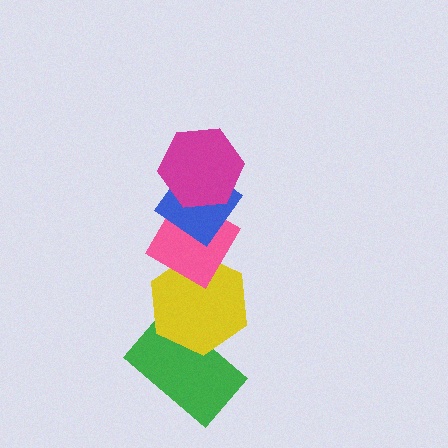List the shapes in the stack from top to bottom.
From top to bottom: the magenta hexagon, the blue diamond, the pink diamond, the yellow hexagon, the green rectangle.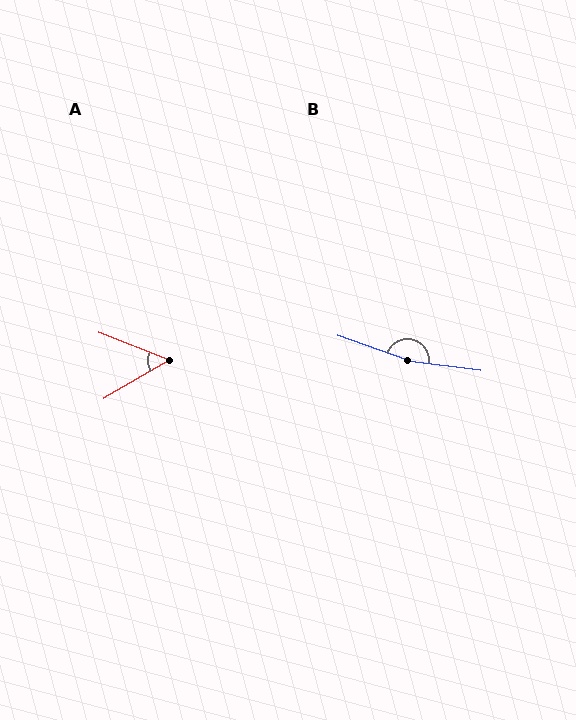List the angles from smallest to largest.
A (52°), B (168°).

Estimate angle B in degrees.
Approximately 168 degrees.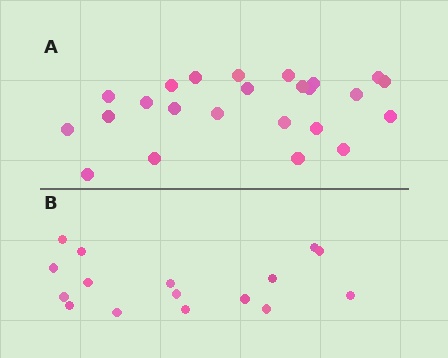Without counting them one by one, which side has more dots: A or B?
Region A (the top region) has more dots.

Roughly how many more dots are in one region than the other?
Region A has roughly 8 or so more dots than region B.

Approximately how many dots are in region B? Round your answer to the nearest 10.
About 20 dots. (The exact count is 16, which rounds to 20.)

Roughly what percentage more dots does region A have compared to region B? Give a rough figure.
About 50% more.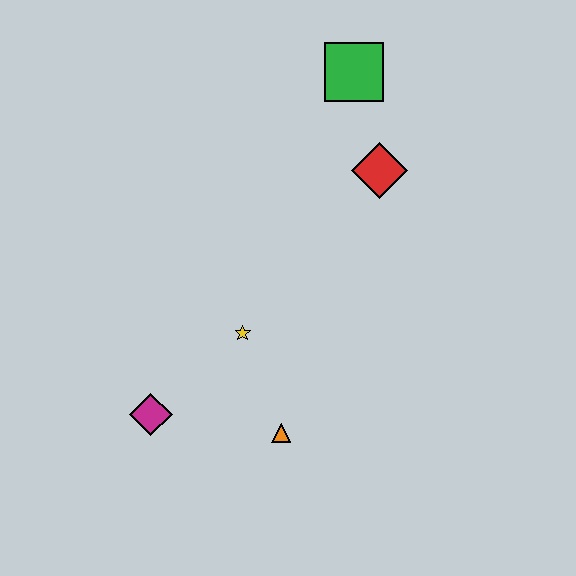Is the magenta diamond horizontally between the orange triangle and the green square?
No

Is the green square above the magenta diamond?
Yes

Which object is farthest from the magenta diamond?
The green square is farthest from the magenta diamond.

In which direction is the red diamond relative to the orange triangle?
The red diamond is above the orange triangle.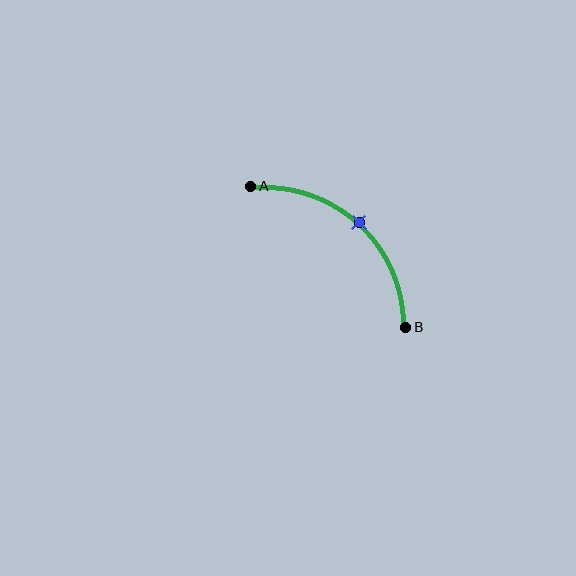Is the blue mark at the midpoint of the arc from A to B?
Yes. The blue mark lies on the arc at equal arc-length from both A and B — it is the arc midpoint.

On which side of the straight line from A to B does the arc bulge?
The arc bulges above and to the right of the straight line connecting A and B.